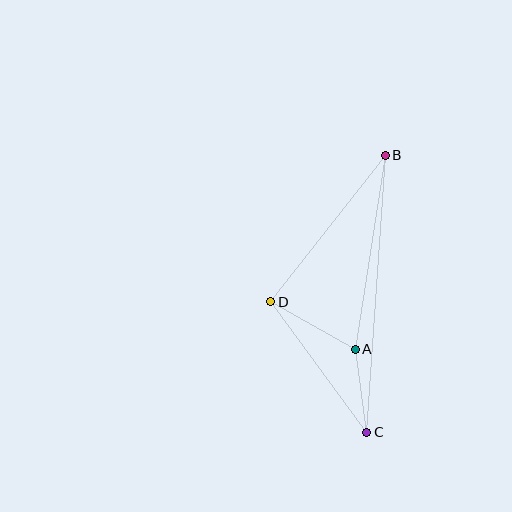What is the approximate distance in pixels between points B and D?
The distance between B and D is approximately 186 pixels.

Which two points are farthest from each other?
Points B and C are farthest from each other.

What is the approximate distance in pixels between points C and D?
The distance between C and D is approximately 162 pixels.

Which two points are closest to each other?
Points A and C are closest to each other.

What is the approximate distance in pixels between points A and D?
The distance between A and D is approximately 97 pixels.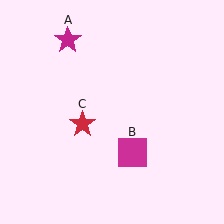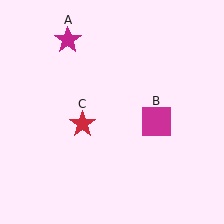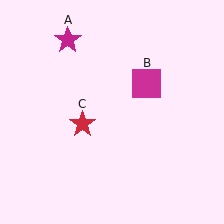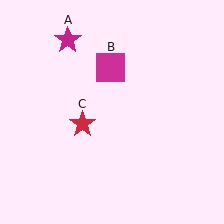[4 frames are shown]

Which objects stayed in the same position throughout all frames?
Magenta star (object A) and red star (object C) remained stationary.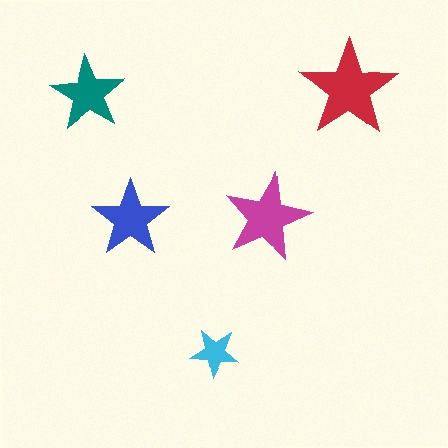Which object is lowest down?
The cyan star is bottommost.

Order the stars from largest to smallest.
the red one, the magenta one, the blue one, the teal one, the cyan one.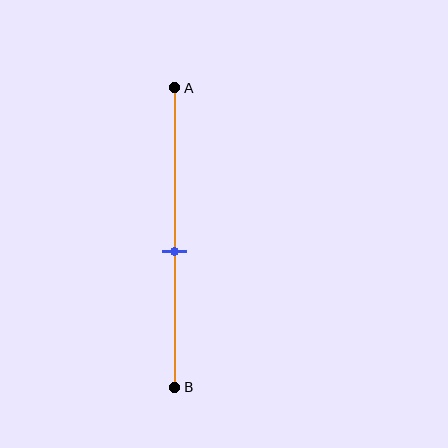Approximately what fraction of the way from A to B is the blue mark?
The blue mark is approximately 55% of the way from A to B.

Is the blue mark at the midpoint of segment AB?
No, the mark is at about 55% from A, not at the 50% midpoint.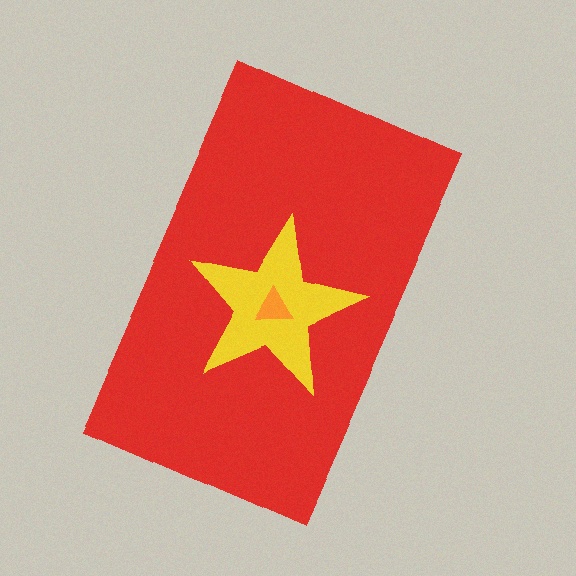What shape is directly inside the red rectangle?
The yellow star.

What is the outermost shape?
The red rectangle.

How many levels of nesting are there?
3.